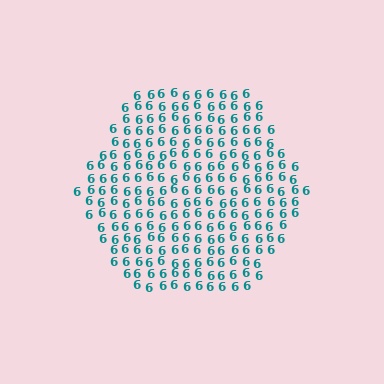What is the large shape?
The large shape is a hexagon.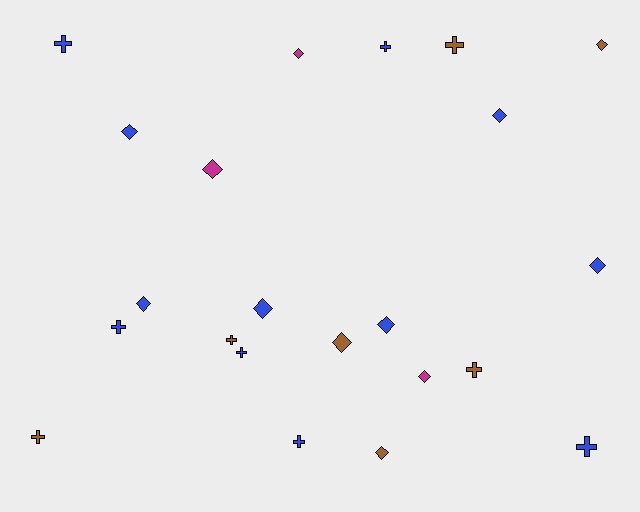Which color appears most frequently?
Blue, with 12 objects.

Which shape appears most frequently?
Diamond, with 12 objects.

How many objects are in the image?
There are 22 objects.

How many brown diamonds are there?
There are 3 brown diamonds.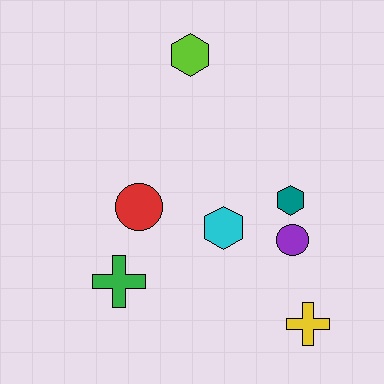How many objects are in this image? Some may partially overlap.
There are 7 objects.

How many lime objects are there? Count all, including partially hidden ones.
There is 1 lime object.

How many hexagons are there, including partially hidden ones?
There are 3 hexagons.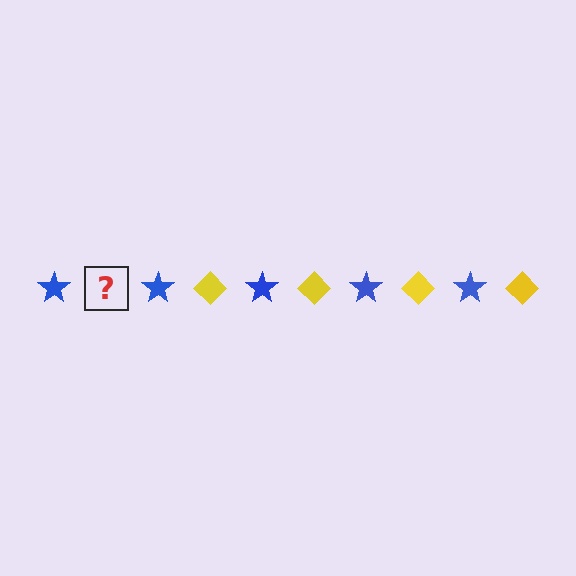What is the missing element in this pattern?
The missing element is a yellow diamond.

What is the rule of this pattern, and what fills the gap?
The rule is that the pattern alternates between blue star and yellow diamond. The gap should be filled with a yellow diamond.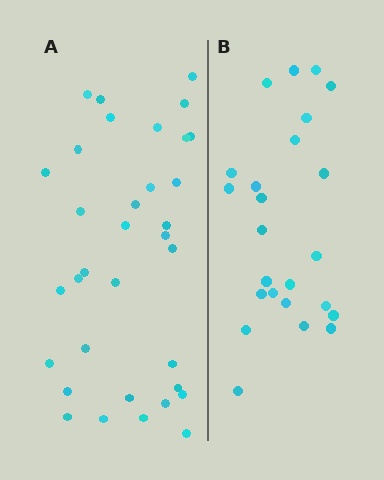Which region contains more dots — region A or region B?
Region A (the left region) has more dots.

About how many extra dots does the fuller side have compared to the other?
Region A has roughly 10 or so more dots than region B.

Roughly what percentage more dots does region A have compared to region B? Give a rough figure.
About 40% more.